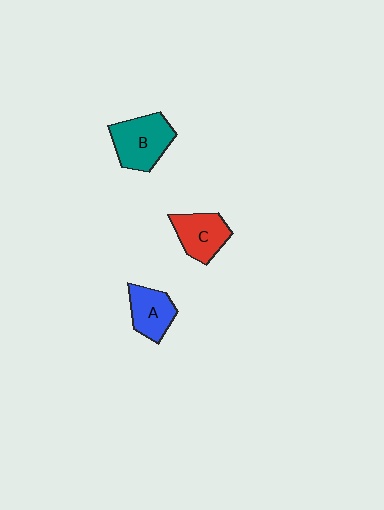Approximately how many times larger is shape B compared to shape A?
Approximately 1.4 times.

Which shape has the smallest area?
Shape A (blue).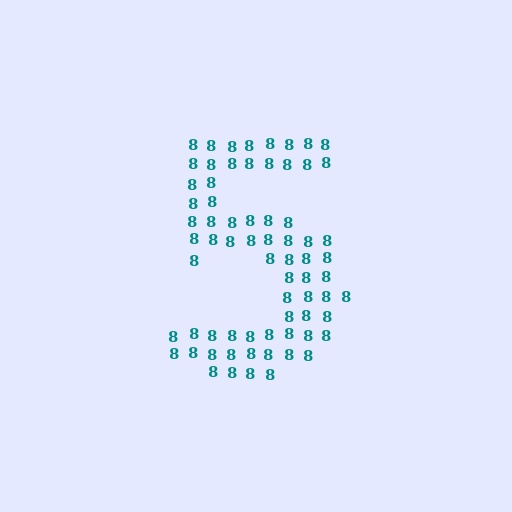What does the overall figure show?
The overall figure shows the digit 5.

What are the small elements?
The small elements are digit 8's.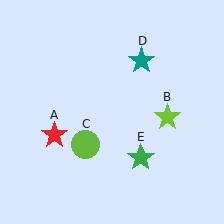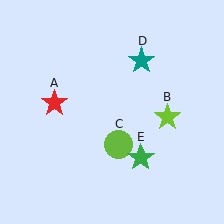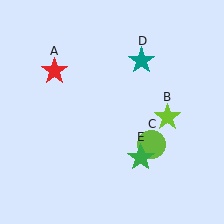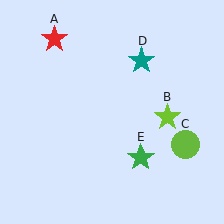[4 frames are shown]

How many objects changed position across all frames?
2 objects changed position: red star (object A), lime circle (object C).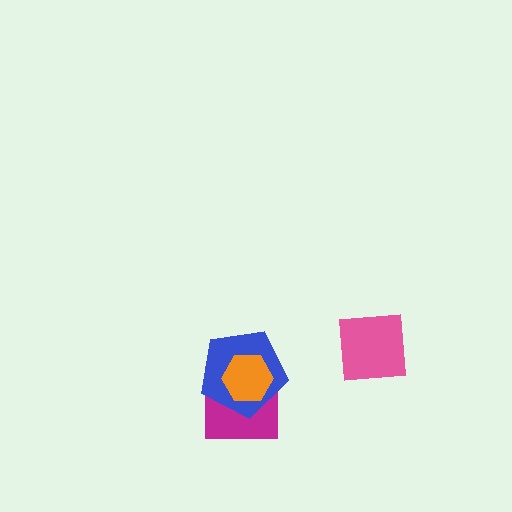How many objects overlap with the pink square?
0 objects overlap with the pink square.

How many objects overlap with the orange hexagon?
2 objects overlap with the orange hexagon.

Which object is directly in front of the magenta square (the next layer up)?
The blue pentagon is directly in front of the magenta square.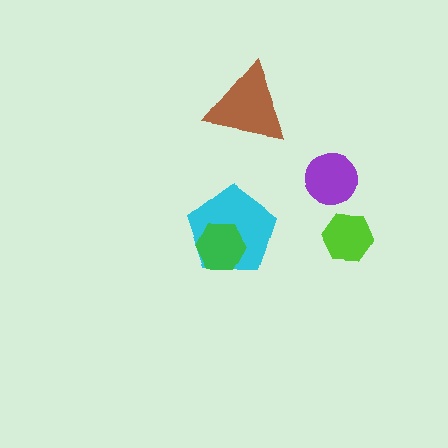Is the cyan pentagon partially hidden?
Yes, it is partially covered by another shape.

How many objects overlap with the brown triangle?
0 objects overlap with the brown triangle.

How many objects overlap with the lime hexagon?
0 objects overlap with the lime hexagon.